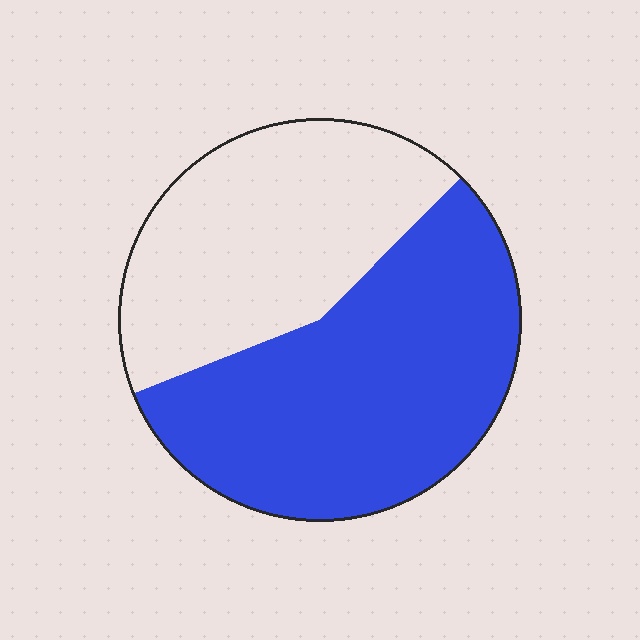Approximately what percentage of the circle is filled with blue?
Approximately 55%.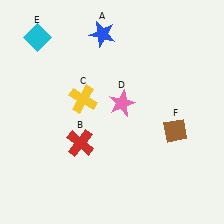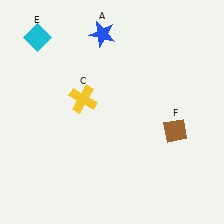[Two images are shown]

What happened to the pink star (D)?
The pink star (D) was removed in Image 2. It was in the top-right area of Image 1.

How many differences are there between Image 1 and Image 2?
There are 2 differences between the two images.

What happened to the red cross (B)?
The red cross (B) was removed in Image 2. It was in the bottom-left area of Image 1.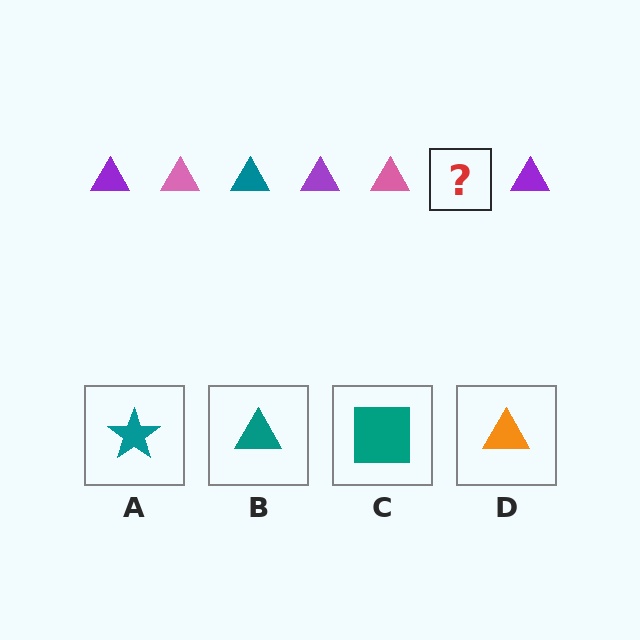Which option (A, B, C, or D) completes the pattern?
B.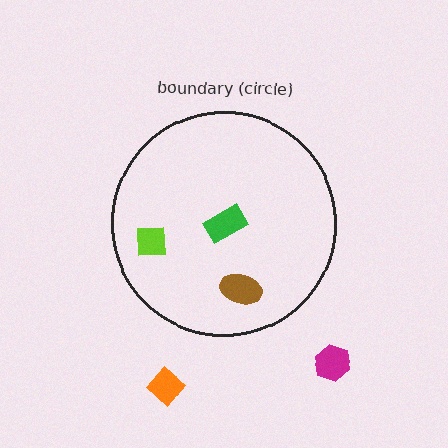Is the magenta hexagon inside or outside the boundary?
Outside.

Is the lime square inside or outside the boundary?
Inside.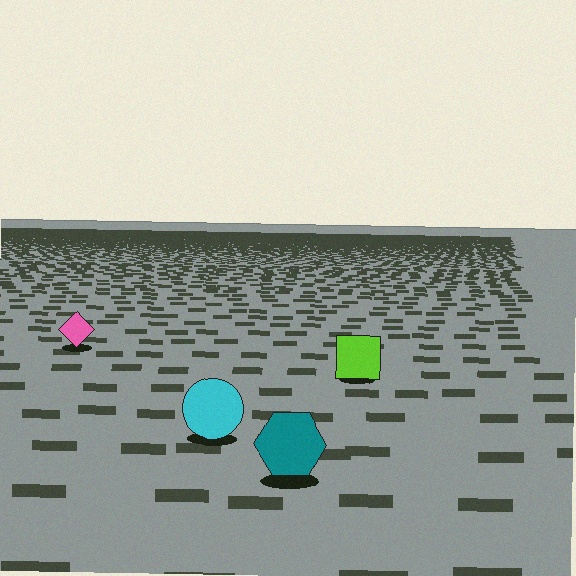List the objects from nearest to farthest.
From nearest to farthest: the teal hexagon, the cyan circle, the lime square, the pink diamond.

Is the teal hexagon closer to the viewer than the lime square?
Yes. The teal hexagon is closer — you can tell from the texture gradient: the ground texture is coarser near it.